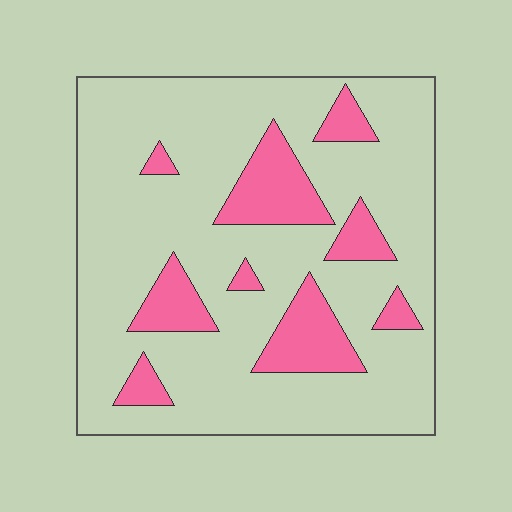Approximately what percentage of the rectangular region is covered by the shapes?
Approximately 20%.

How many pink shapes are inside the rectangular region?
9.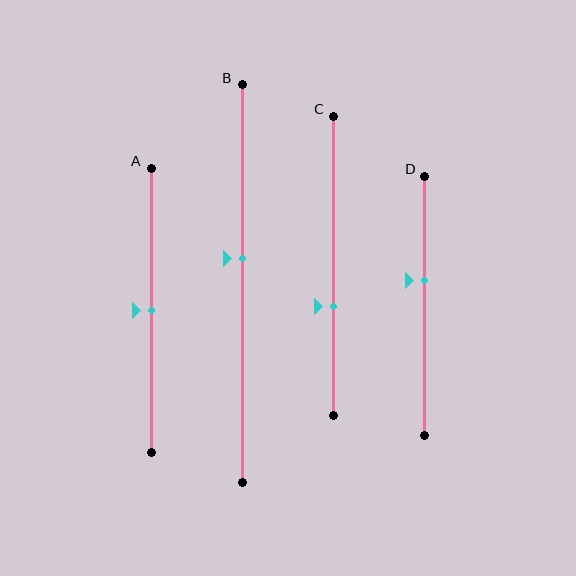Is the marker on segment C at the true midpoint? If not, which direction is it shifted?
No, the marker on segment C is shifted downward by about 14% of the segment length.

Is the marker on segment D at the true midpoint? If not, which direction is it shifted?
No, the marker on segment D is shifted upward by about 10% of the segment length.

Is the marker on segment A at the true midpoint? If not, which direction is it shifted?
Yes, the marker on segment A is at the true midpoint.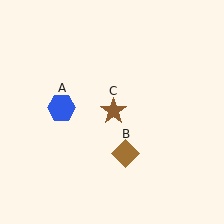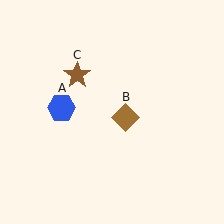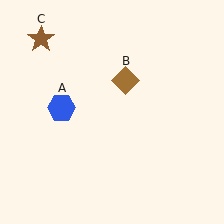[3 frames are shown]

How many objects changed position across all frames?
2 objects changed position: brown diamond (object B), brown star (object C).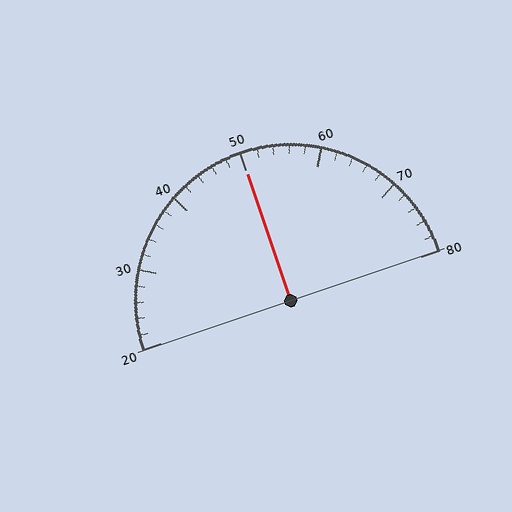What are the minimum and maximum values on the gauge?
The gauge ranges from 20 to 80.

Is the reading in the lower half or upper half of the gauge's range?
The reading is in the upper half of the range (20 to 80).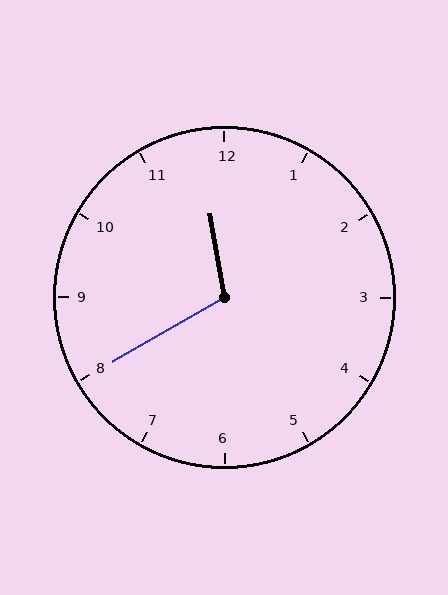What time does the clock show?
11:40.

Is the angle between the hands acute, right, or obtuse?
It is obtuse.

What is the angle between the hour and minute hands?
Approximately 110 degrees.